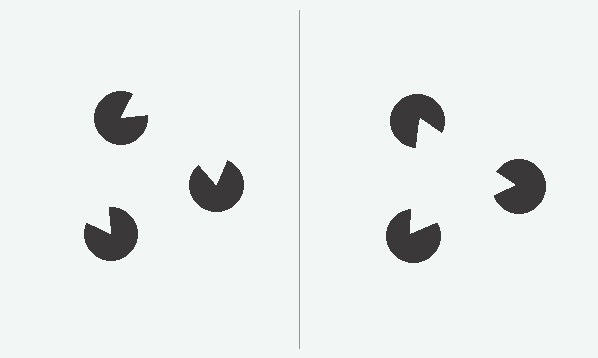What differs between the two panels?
The pac-man discs are positioned identically on both sides; only the wedge orientations differ. On the right they align to a triangle; on the left they are misaligned.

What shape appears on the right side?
An illusory triangle.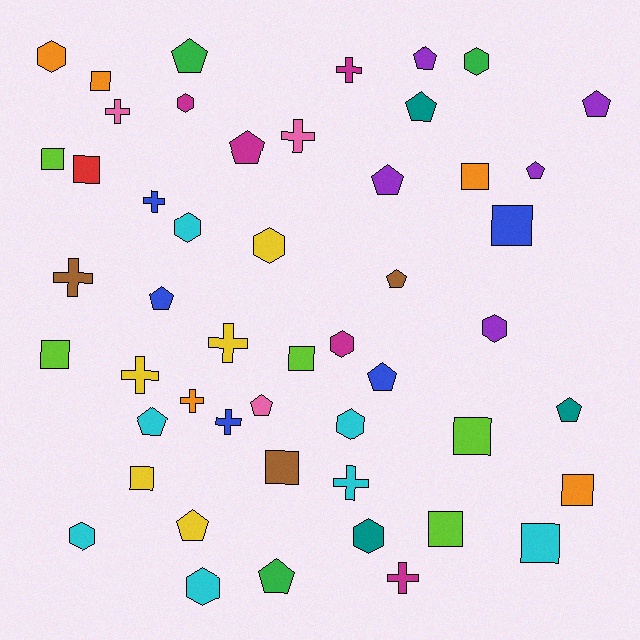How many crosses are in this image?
There are 11 crosses.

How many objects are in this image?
There are 50 objects.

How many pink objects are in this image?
There are 3 pink objects.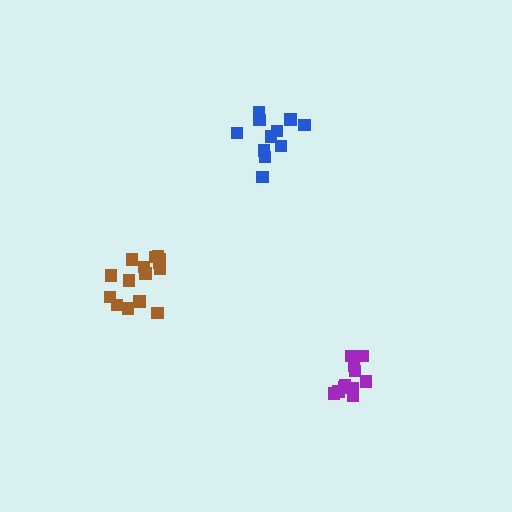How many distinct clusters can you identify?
There are 3 distinct clusters.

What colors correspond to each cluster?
The clusters are colored: brown, blue, purple.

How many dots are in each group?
Group 1: 15 dots, Group 2: 11 dots, Group 3: 11 dots (37 total).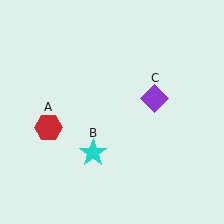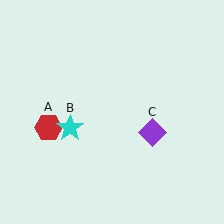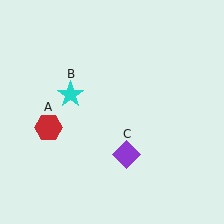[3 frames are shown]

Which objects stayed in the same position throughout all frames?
Red hexagon (object A) remained stationary.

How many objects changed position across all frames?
2 objects changed position: cyan star (object B), purple diamond (object C).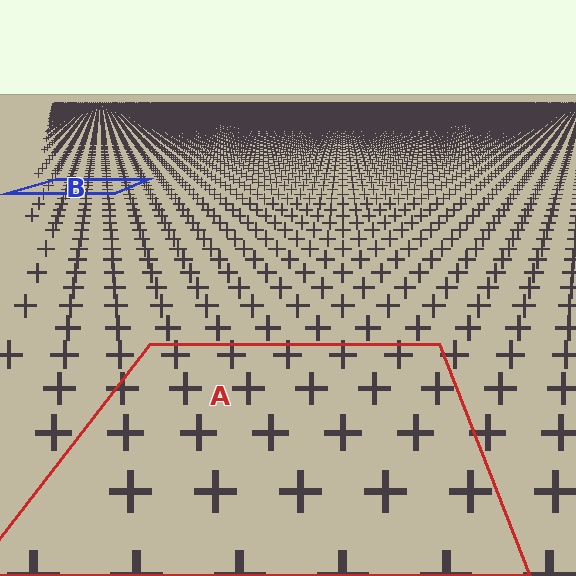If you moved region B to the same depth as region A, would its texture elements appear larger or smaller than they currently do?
They would appear larger. At a closer depth, the same texture elements are projected at a bigger on-screen size.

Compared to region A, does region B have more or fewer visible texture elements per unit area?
Region B has more texture elements per unit area — they are packed more densely because it is farther away.